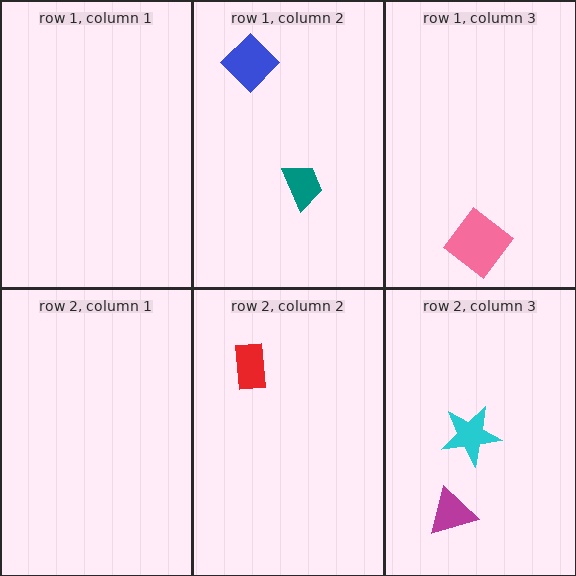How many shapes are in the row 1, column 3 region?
1.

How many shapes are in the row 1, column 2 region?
2.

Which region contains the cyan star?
The row 2, column 3 region.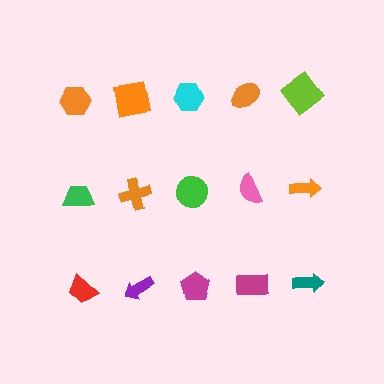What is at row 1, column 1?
An orange hexagon.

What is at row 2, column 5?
An orange arrow.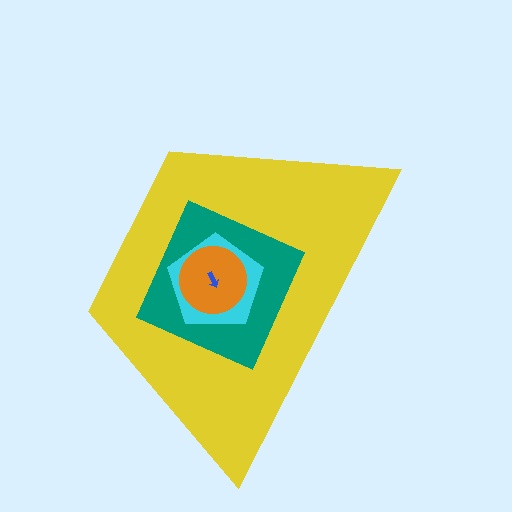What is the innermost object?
The blue arrow.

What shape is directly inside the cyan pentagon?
The orange circle.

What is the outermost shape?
The yellow trapezoid.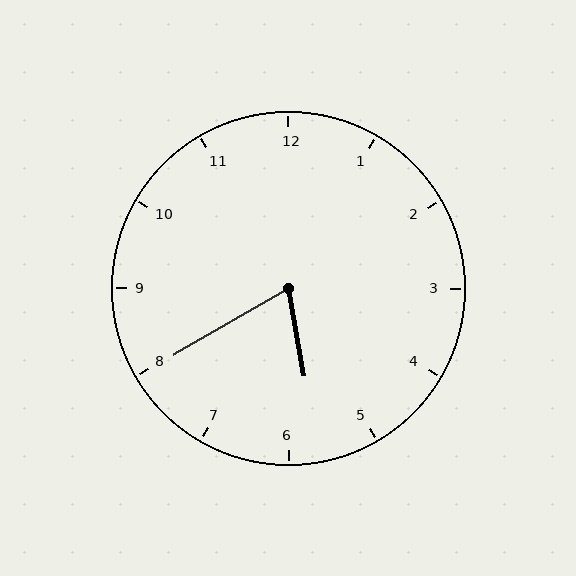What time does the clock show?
5:40.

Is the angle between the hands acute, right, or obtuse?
It is acute.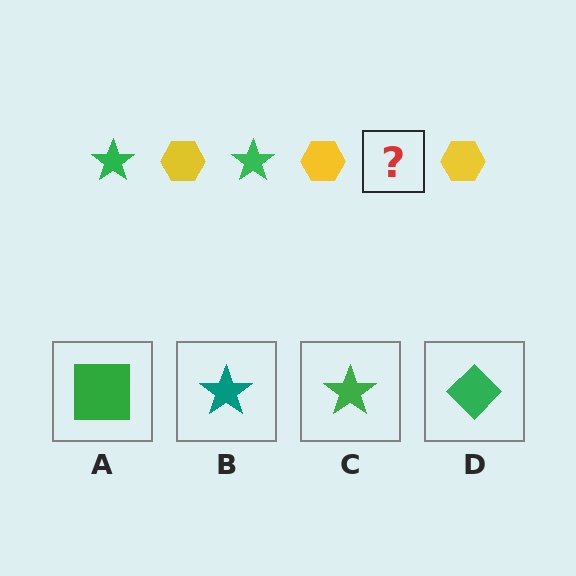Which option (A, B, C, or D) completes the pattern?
C.